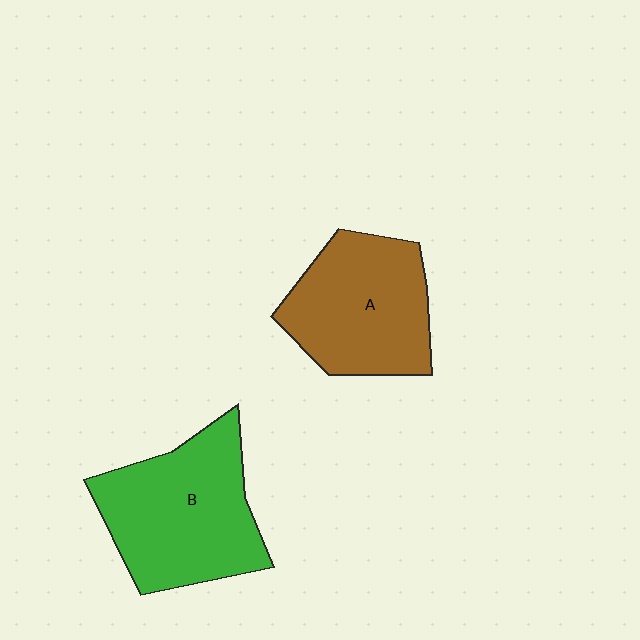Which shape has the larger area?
Shape B (green).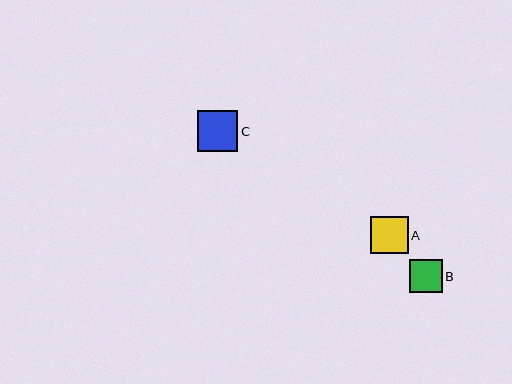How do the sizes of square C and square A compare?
Square C and square A are approximately the same size.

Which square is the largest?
Square C is the largest with a size of approximately 41 pixels.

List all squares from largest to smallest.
From largest to smallest: C, A, B.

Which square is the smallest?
Square B is the smallest with a size of approximately 33 pixels.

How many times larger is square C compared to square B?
Square C is approximately 1.2 times the size of square B.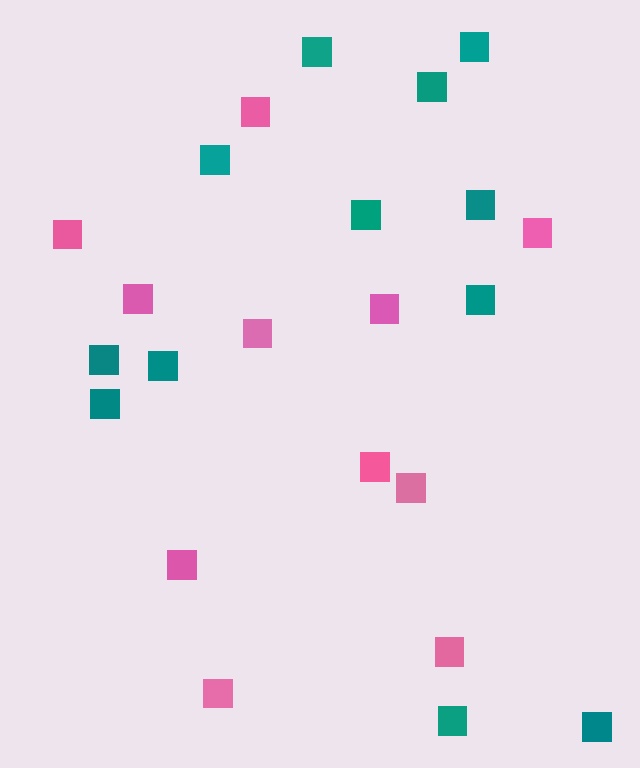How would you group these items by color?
There are 2 groups: one group of pink squares (11) and one group of teal squares (12).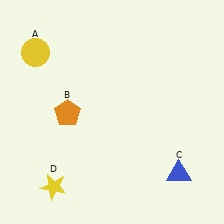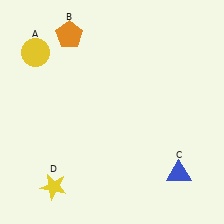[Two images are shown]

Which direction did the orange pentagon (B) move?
The orange pentagon (B) moved up.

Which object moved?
The orange pentagon (B) moved up.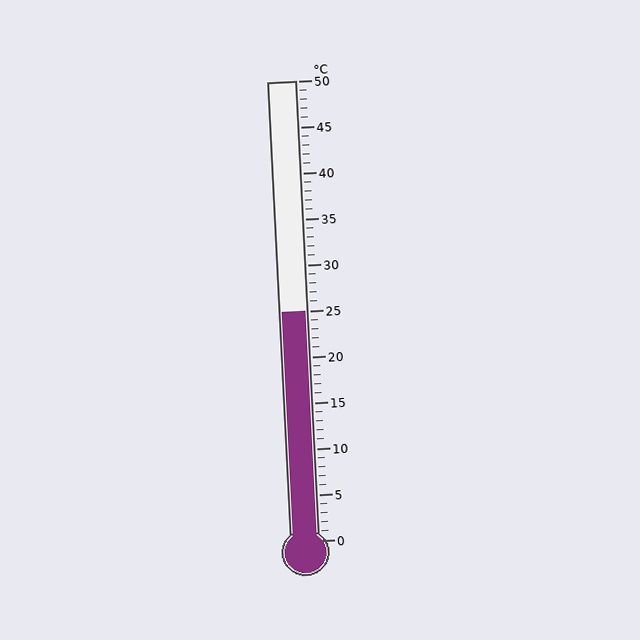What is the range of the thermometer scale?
The thermometer scale ranges from 0°C to 50°C.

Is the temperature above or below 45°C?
The temperature is below 45°C.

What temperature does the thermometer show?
The thermometer shows approximately 25°C.